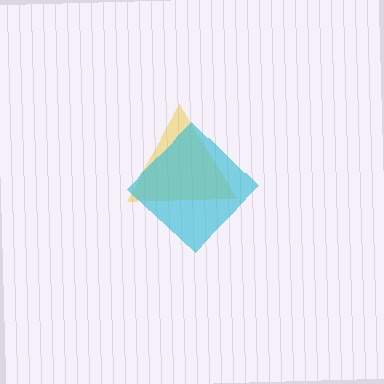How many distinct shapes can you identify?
There are 2 distinct shapes: a yellow triangle, a cyan diamond.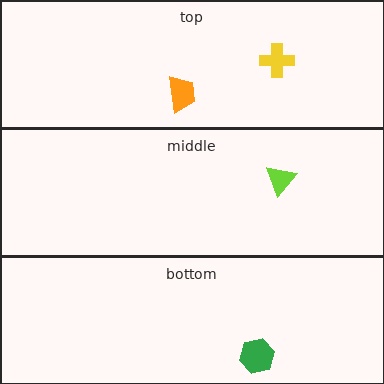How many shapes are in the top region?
2.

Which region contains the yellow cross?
The top region.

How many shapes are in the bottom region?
1.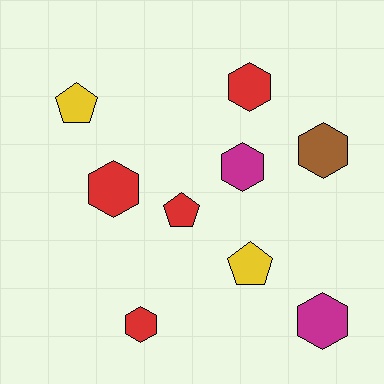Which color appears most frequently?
Red, with 4 objects.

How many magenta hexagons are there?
There are 2 magenta hexagons.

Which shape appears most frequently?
Hexagon, with 6 objects.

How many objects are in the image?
There are 9 objects.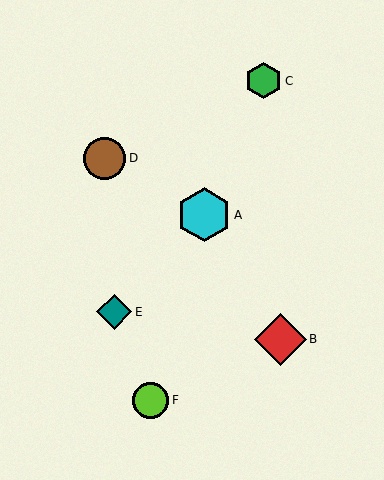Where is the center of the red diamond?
The center of the red diamond is at (280, 339).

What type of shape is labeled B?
Shape B is a red diamond.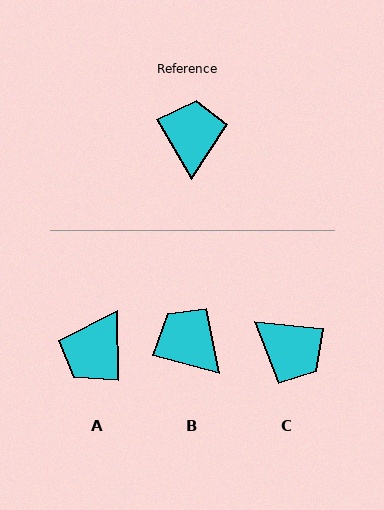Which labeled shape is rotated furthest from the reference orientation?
A, about 150 degrees away.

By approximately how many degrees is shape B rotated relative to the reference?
Approximately 45 degrees counter-clockwise.